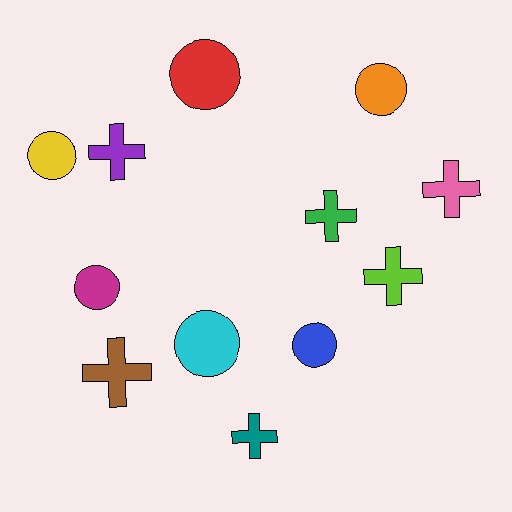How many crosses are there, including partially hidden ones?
There are 6 crosses.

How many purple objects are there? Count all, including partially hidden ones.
There is 1 purple object.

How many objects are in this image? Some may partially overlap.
There are 12 objects.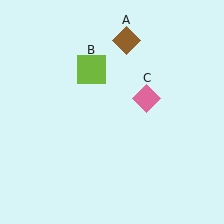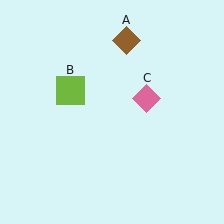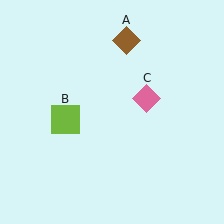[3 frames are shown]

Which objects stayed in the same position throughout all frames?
Brown diamond (object A) and pink diamond (object C) remained stationary.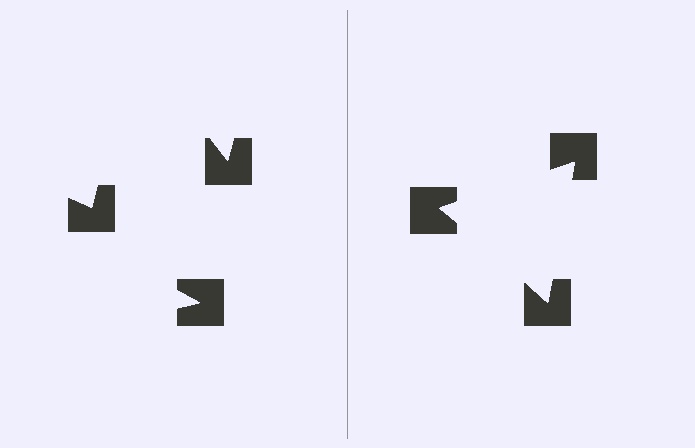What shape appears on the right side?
An illusory triangle.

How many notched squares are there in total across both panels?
6 — 3 on each side.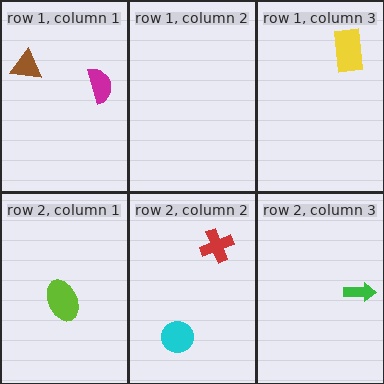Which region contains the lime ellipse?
The row 2, column 1 region.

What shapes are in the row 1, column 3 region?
The yellow rectangle.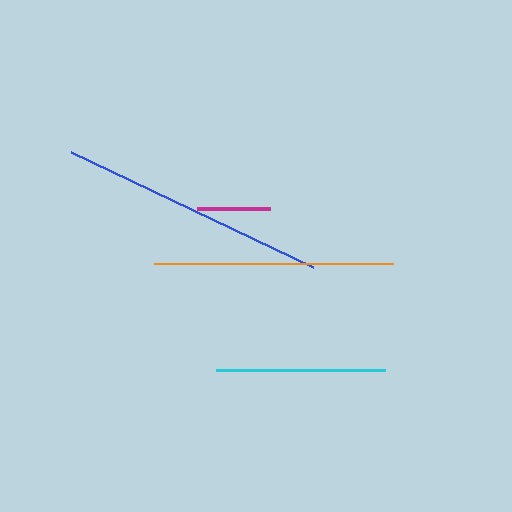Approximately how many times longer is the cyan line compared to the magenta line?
The cyan line is approximately 2.3 times the length of the magenta line.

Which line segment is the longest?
The blue line is the longest at approximately 268 pixels.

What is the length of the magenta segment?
The magenta segment is approximately 73 pixels long.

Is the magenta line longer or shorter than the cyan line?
The cyan line is longer than the magenta line.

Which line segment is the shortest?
The magenta line is the shortest at approximately 73 pixels.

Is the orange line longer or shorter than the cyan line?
The orange line is longer than the cyan line.